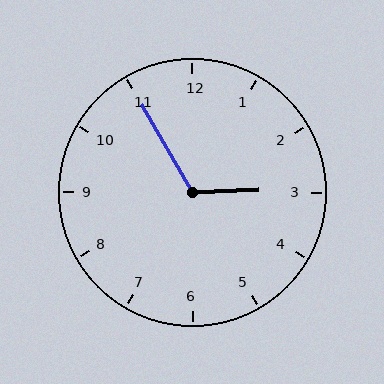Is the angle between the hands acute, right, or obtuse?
It is obtuse.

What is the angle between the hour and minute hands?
Approximately 118 degrees.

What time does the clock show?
2:55.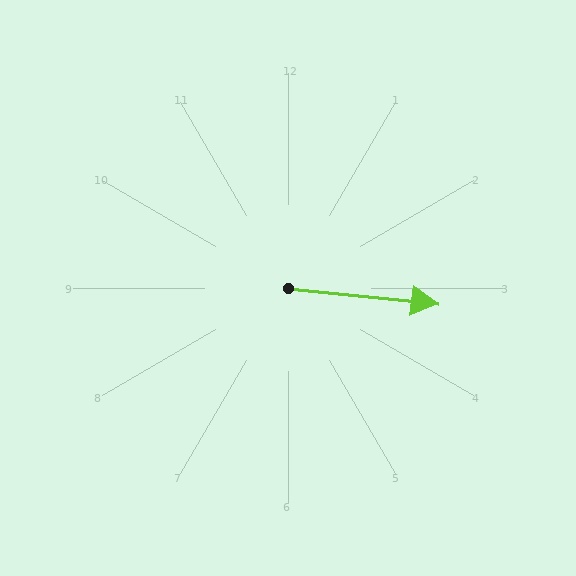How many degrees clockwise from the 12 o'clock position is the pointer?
Approximately 96 degrees.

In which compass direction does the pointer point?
East.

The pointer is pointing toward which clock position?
Roughly 3 o'clock.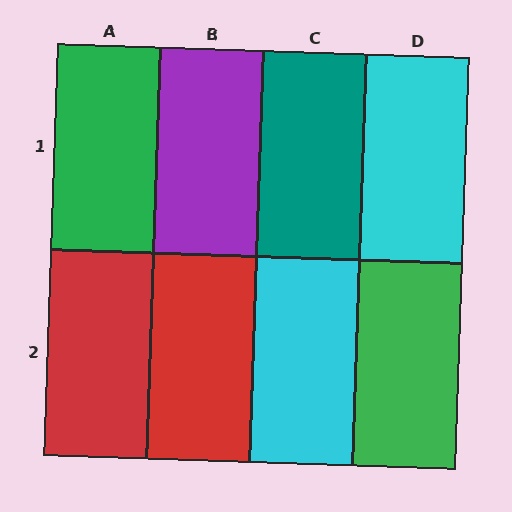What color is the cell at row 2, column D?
Green.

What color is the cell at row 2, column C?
Cyan.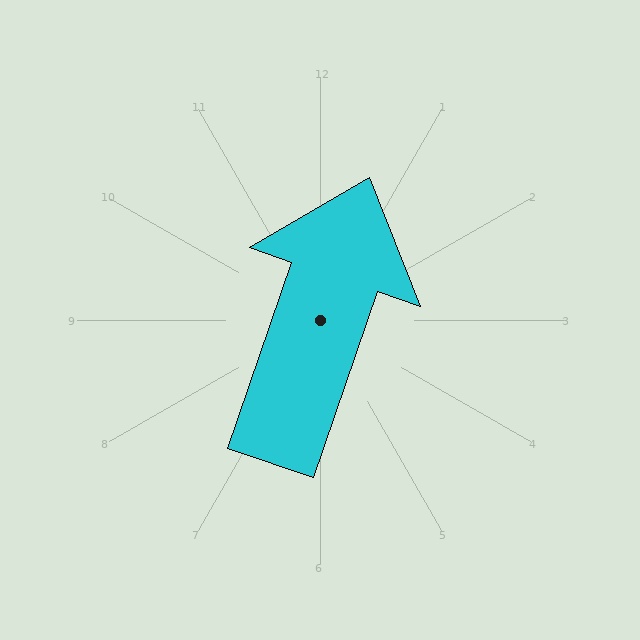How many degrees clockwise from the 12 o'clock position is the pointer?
Approximately 19 degrees.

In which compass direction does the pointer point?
North.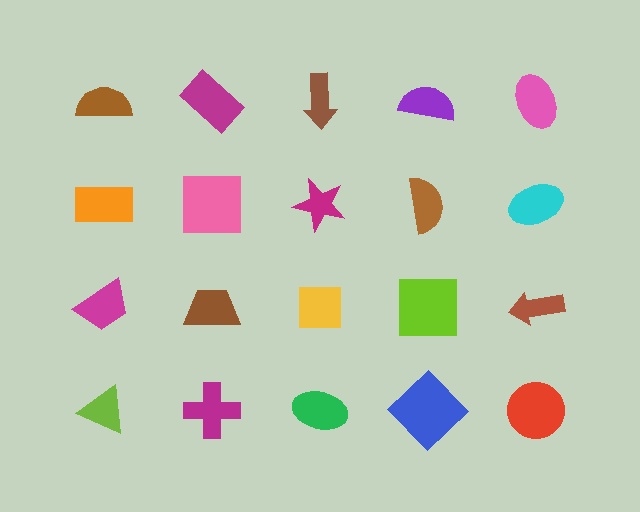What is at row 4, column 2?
A magenta cross.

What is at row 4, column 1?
A lime triangle.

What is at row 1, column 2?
A magenta rectangle.